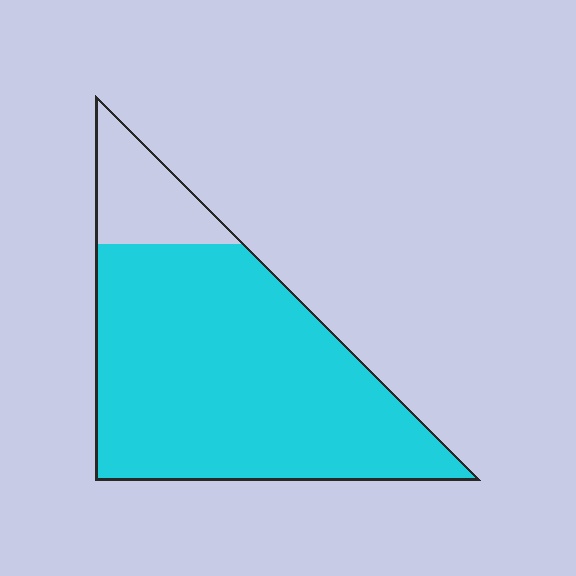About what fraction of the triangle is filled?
About five sixths (5/6).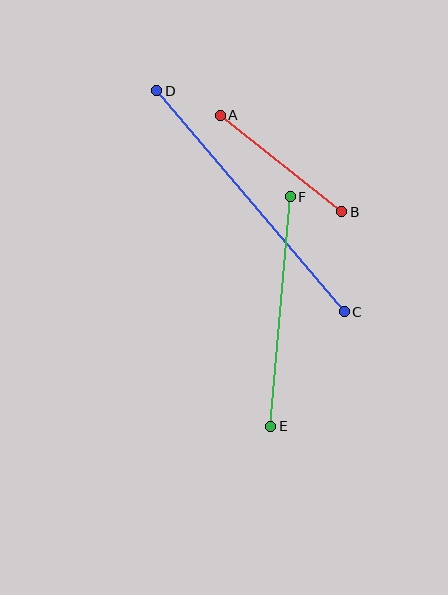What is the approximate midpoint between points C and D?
The midpoint is at approximately (250, 201) pixels.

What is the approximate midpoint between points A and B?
The midpoint is at approximately (281, 163) pixels.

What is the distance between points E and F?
The distance is approximately 231 pixels.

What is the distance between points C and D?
The distance is approximately 290 pixels.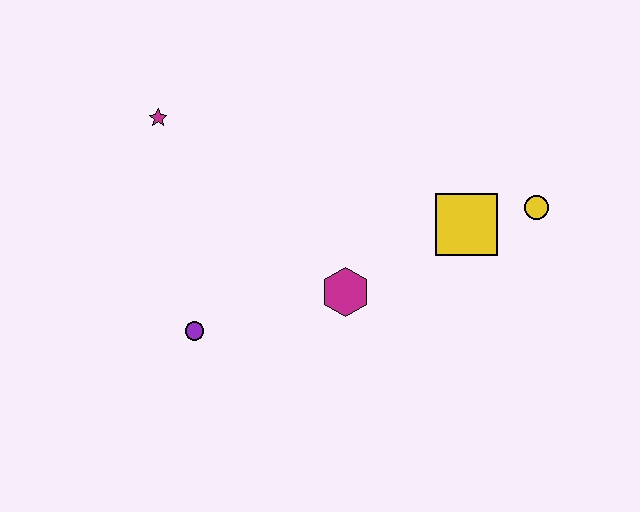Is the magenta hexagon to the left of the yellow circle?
Yes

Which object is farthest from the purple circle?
The yellow circle is farthest from the purple circle.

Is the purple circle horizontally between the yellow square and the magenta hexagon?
No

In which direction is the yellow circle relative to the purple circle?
The yellow circle is to the right of the purple circle.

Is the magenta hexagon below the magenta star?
Yes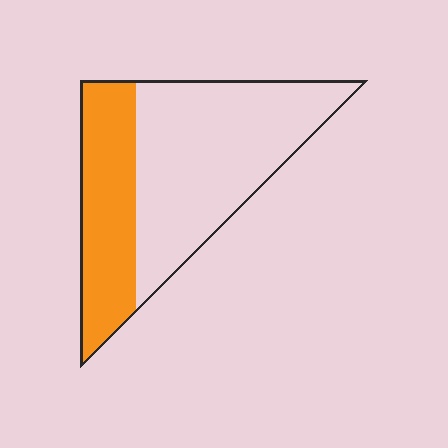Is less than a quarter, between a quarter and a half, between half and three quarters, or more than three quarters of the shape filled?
Between a quarter and a half.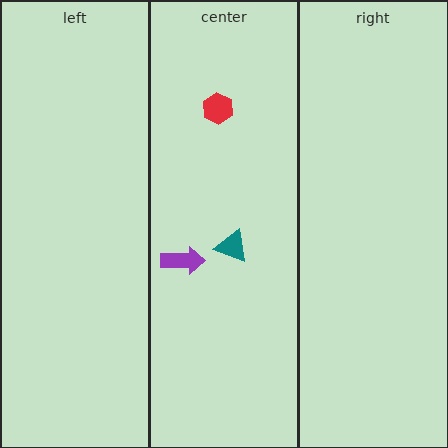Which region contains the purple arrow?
The center region.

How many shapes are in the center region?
3.